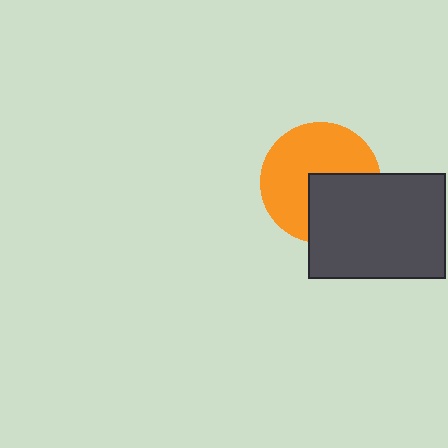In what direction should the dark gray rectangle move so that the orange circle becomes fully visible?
The dark gray rectangle should move toward the lower-right. That is the shortest direction to clear the overlap and leave the orange circle fully visible.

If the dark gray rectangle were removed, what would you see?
You would see the complete orange circle.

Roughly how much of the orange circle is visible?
About half of it is visible (roughly 62%).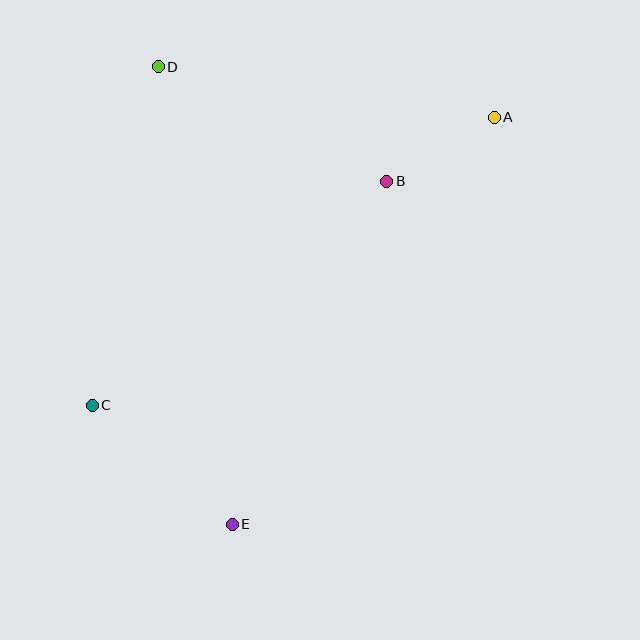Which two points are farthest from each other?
Points A and C are farthest from each other.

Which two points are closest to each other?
Points A and B are closest to each other.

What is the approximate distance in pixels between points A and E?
The distance between A and E is approximately 484 pixels.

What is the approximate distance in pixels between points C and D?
The distance between C and D is approximately 345 pixels.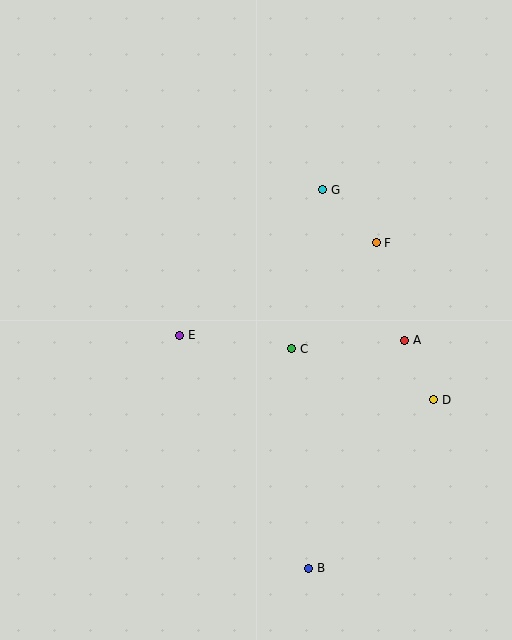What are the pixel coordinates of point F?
Point F is at (376, 243).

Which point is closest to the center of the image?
Point C at (292, 349) is closest to the center.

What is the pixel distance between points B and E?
The distance between B and E is 266 pixels.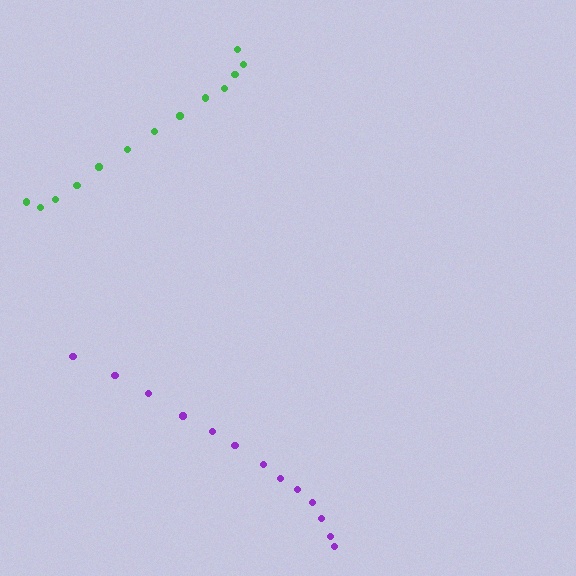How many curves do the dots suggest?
There are 2 distinct paths.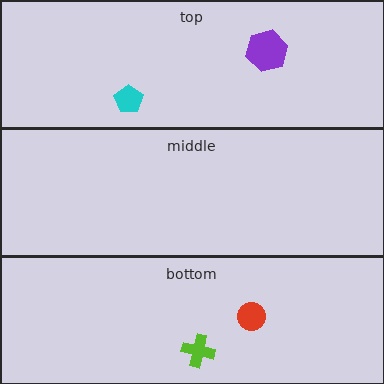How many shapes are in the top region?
2.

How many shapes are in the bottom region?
2.